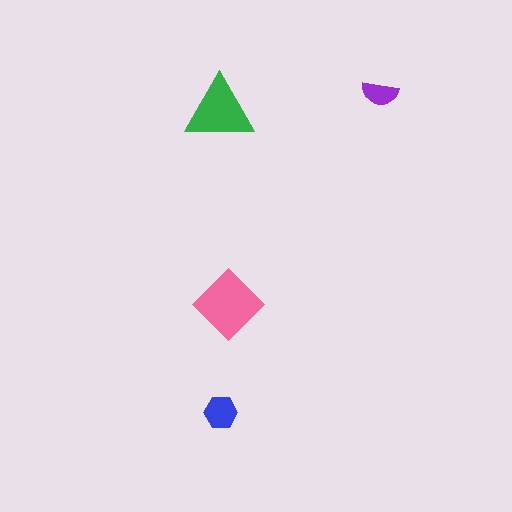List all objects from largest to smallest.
The pink diamond, the green triangle, the blue hexagon, the purple semicircle.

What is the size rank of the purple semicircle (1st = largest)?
4th.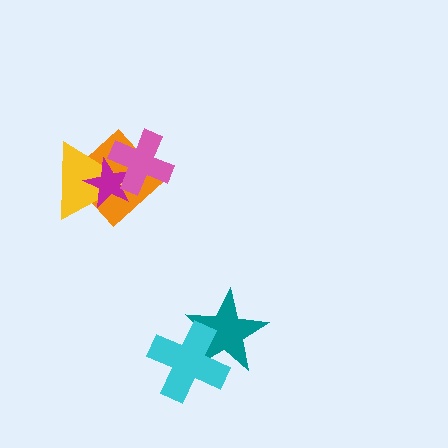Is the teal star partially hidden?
Yes, it is partially covered by another shape.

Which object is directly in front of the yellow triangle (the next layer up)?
The magenta star is directly in front of the yellow triangle.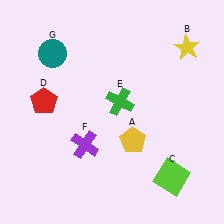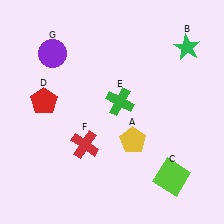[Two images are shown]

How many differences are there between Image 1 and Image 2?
There are 3 differences between the two images.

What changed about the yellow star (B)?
In Image 1, B is yellow. In Image 2, it changed to green.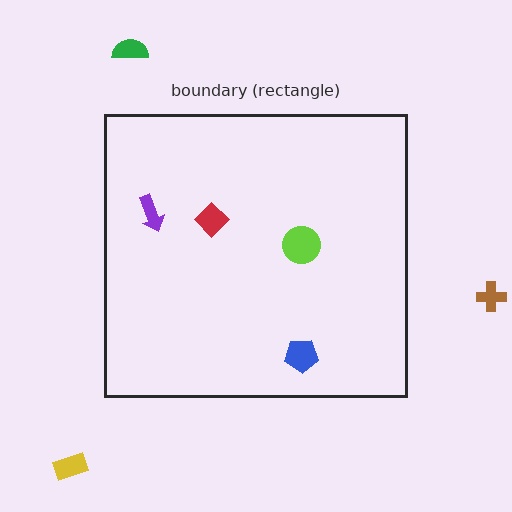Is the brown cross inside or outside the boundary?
Outside.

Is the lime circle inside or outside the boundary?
Inside.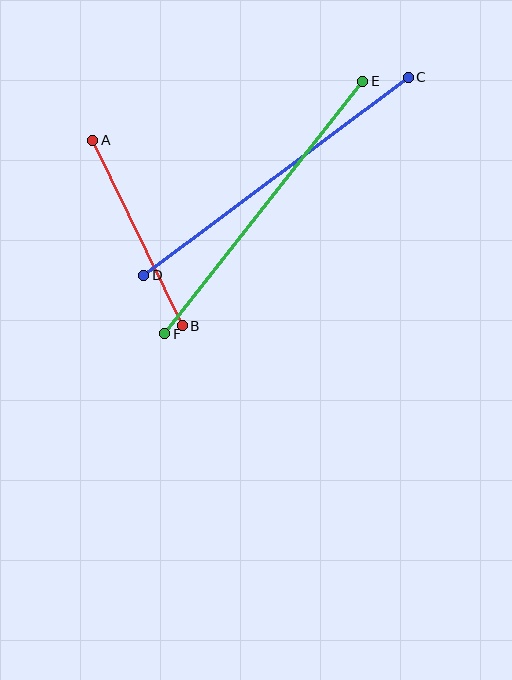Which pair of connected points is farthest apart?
Points C and D are farthest apart.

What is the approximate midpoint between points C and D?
The midpoint is at approximately (276, 176) pixels.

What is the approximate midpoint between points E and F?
The midpoint is at approximately (264, 208) pixels.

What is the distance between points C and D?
The distance is approximately 330 pixels.